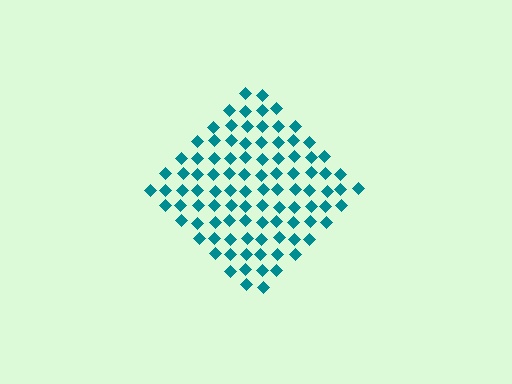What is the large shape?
The large shape is a diamond.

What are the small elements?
The small elements are diamonds.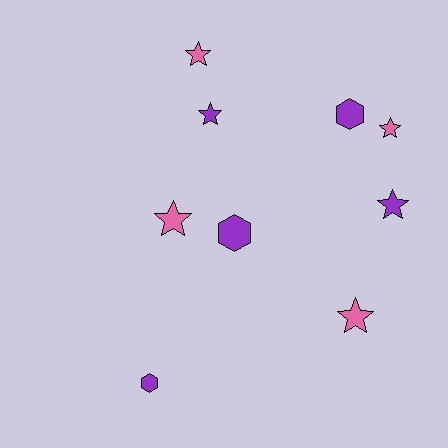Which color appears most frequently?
Purple, with 5 objects.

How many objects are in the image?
There are 9 objects.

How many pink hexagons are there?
There are no pink hexagons.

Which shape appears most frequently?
Star, with 6 objects.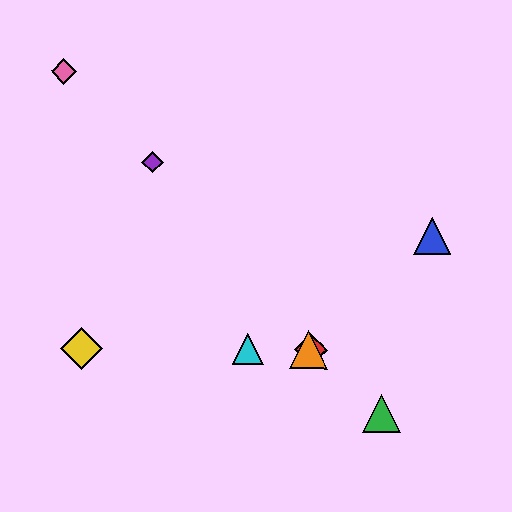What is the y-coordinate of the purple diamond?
The purple diamond is at y≈163.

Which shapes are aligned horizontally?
The red diamond, the yellow diamond, the orange triangle, the cyan triangle are aligned horizontally.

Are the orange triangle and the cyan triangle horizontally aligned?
Yes, both are at y≈350.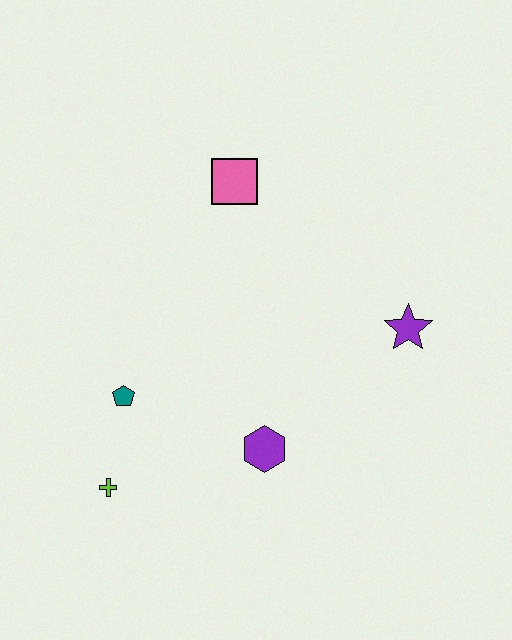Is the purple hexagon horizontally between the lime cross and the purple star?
Yes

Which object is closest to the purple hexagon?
The teal pentagon is closest to the purple hexagon.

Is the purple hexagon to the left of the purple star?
Yes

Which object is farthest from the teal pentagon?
The purple star is farthest from the teal pentagon.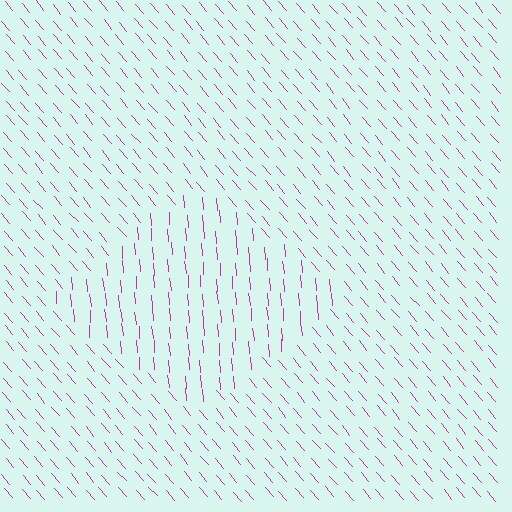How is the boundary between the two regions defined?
The boundary is defined purely by a change in line orientation (approximately 36 degrees difference). All lines are the same color and thickness.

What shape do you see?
I see a diamond.